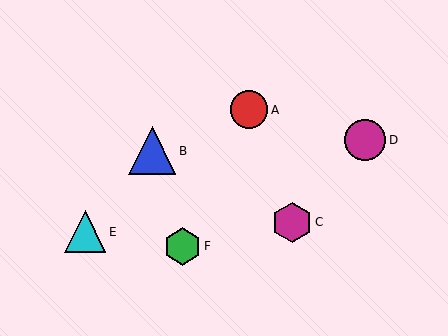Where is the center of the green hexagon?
The center of the green hexagon is at (183, 246).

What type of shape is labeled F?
Shape F is a green hexagon.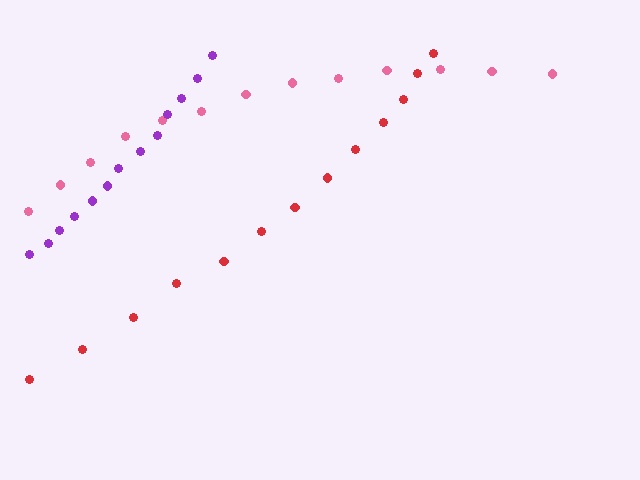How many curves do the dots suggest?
There are 3 distinct paths.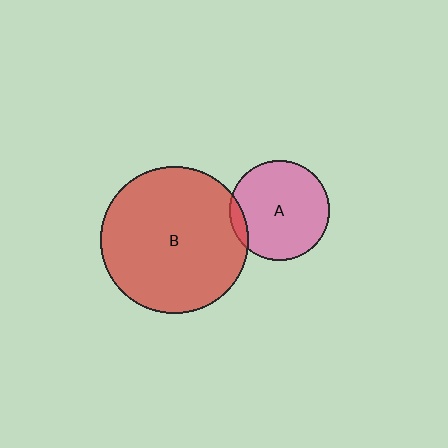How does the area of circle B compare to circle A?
Approximately 2.2 times.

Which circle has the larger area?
Circle B (red).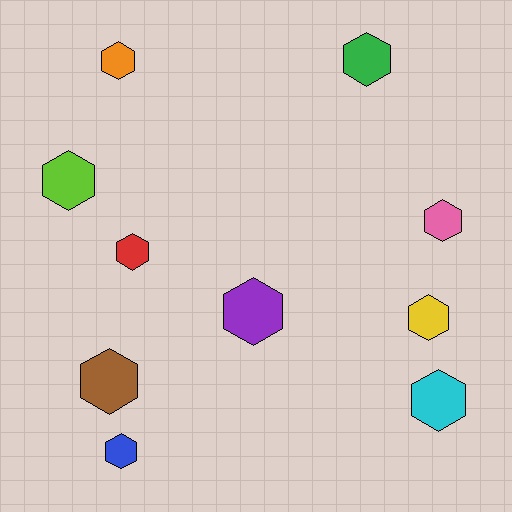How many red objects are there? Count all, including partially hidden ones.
There is 1 red object.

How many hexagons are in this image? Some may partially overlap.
There are 10 hexagons.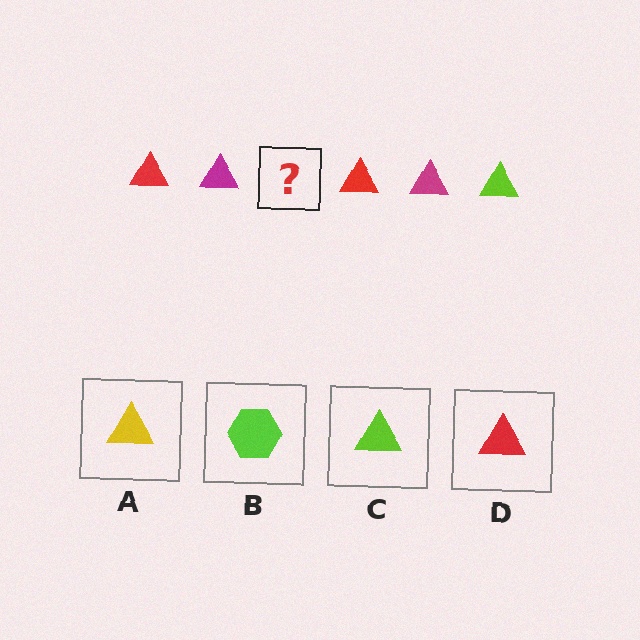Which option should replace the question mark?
Option C.